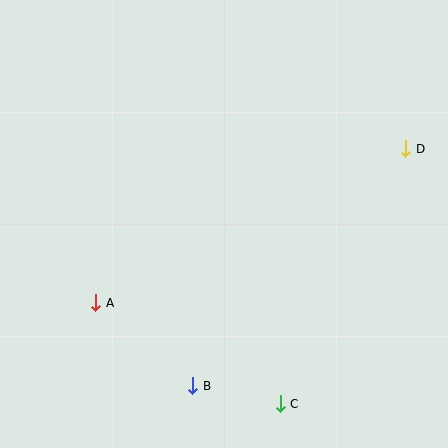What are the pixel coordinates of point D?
Point D is at (406, 149).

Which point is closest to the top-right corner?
Point D is closest to the top-right corner.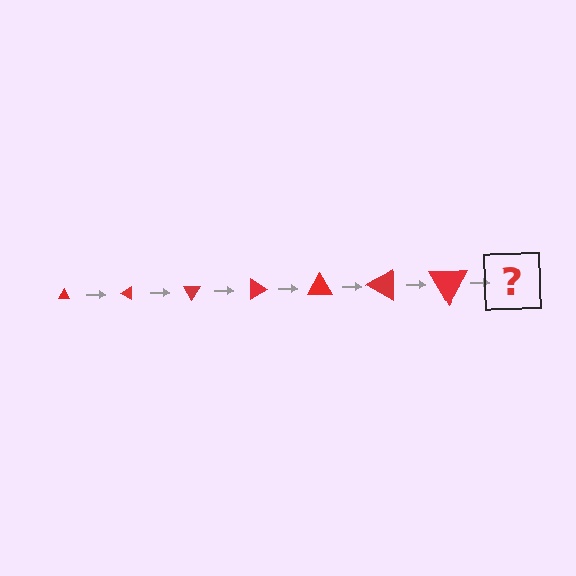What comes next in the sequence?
The next element should be a triangle, larger than the previous one and rotated 210 degrees from the start.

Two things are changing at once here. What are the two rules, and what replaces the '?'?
The two rules are that the triangle grows larger each step and it rotates 30 degrees each step. The '?' should be a triangle, larger than the previous one and rotated 210 degrees from the start.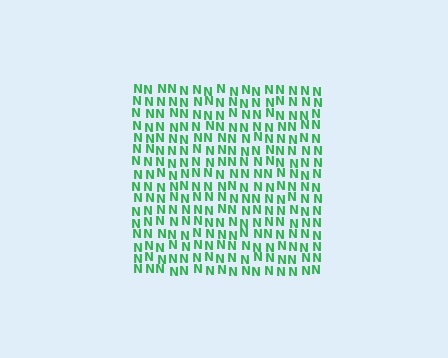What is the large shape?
The large shape is a square.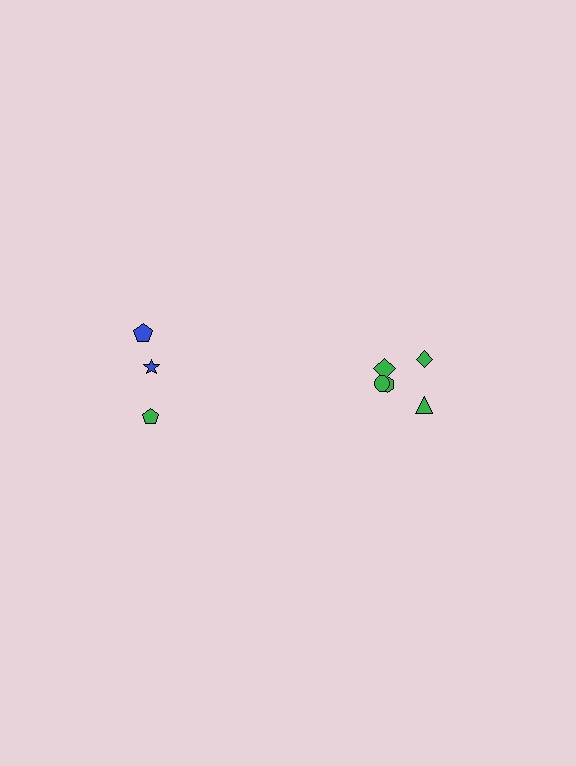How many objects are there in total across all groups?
There are 8 objects.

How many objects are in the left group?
There are 3 objects.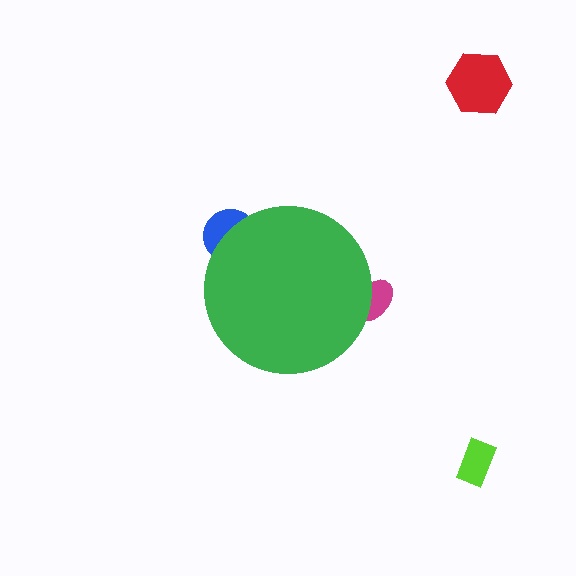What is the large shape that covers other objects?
A green circle.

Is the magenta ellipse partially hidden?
Yes, the magenta ellipse is partially hidden behind the green circle.